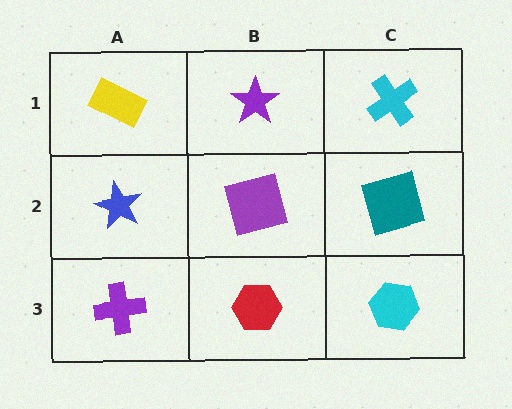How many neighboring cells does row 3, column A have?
2.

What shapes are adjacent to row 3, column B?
A purple square (row 2, column B), a purple cross (row 3, column A), a cyan hexagon (row 3, column C).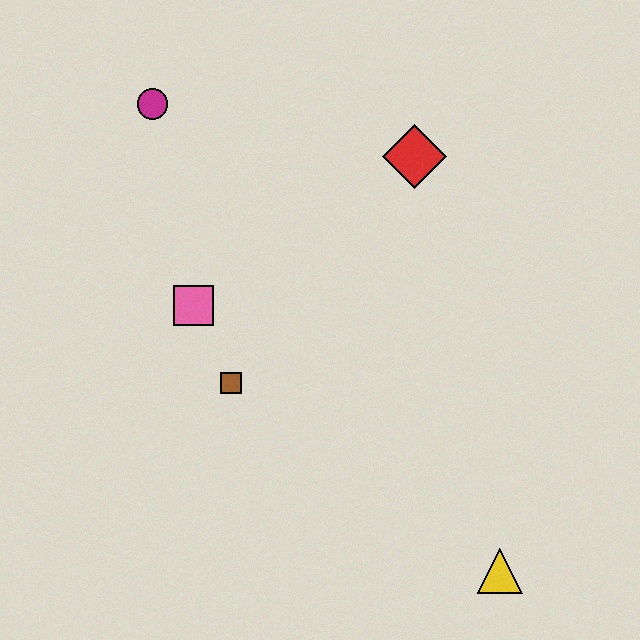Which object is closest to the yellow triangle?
The brown square is closest to the yellow triangle.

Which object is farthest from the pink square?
The yellow triangle is farthest from the pink square.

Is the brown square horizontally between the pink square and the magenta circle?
No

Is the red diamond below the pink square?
No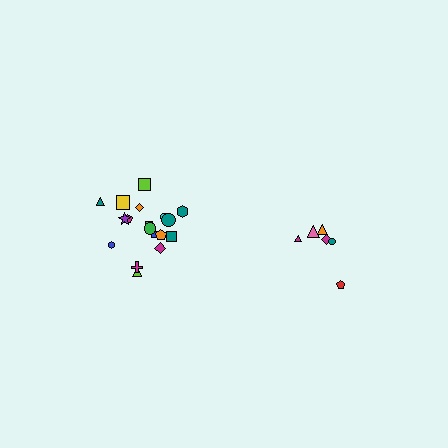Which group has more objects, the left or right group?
The left group.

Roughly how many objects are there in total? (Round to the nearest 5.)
Roughly 25 objects in total.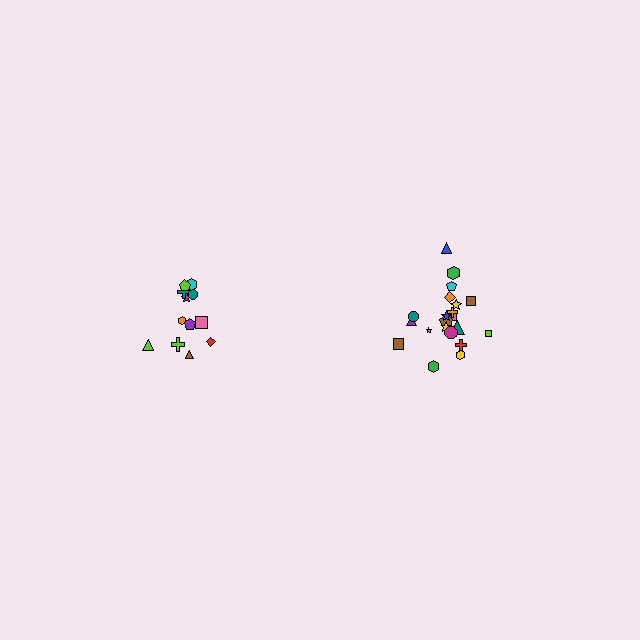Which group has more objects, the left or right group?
The right group.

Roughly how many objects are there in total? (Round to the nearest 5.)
Roughly 35 objects in total.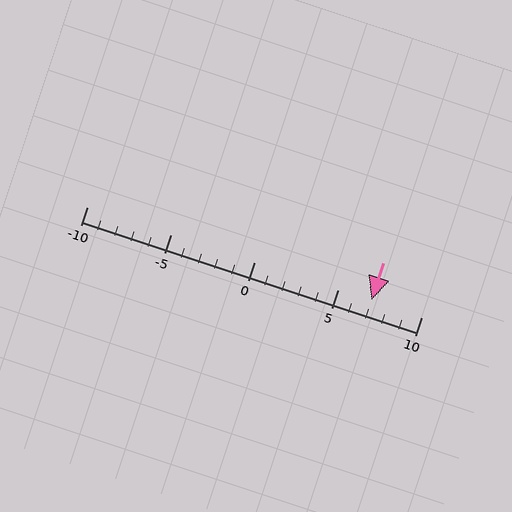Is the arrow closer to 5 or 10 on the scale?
The arrow is closer to 5.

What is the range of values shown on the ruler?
The ruler shows values from -10 to 10.